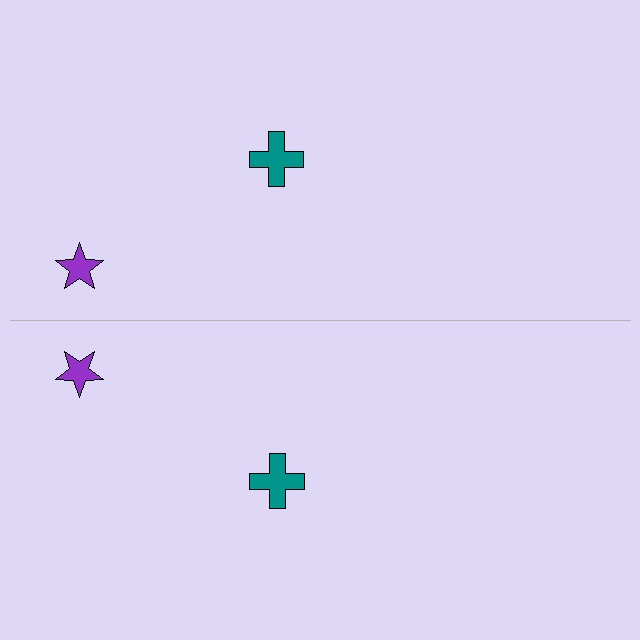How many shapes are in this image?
There are 4 shapes in this image.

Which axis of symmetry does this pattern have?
The pattern has a horizontal axis of symmetry running through the center of the image.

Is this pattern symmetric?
Yes, this pattern has bilateral (reflection) symmetry.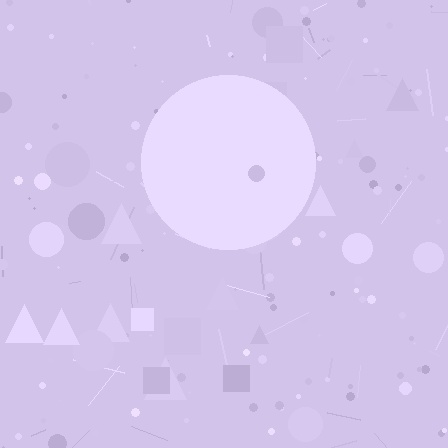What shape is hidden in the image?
A circle is hidden in the image.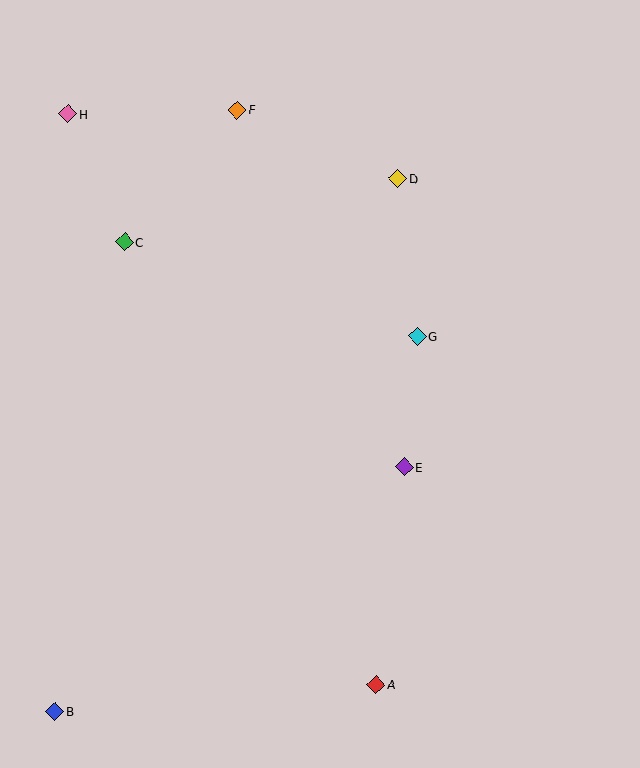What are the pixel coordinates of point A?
Point A is at (376, 685).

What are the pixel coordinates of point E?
Point E is at (404, 467).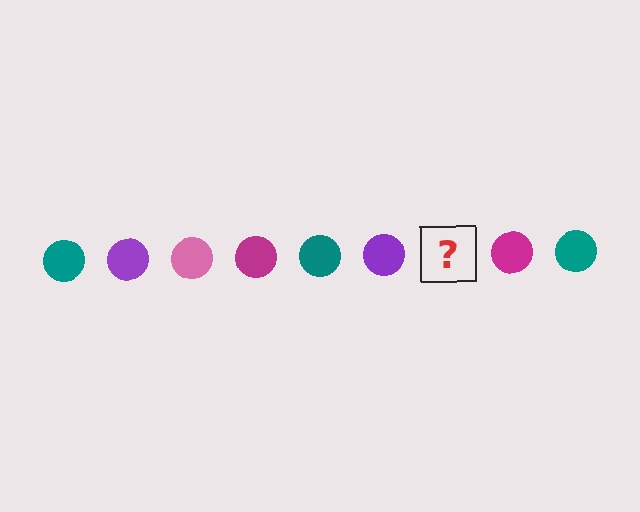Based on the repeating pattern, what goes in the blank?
The blank should be a pink circle.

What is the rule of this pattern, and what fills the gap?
The rule is that the pattern cycles through teal, purple, pink, magenta circles. The gap should be filled with a pink circle.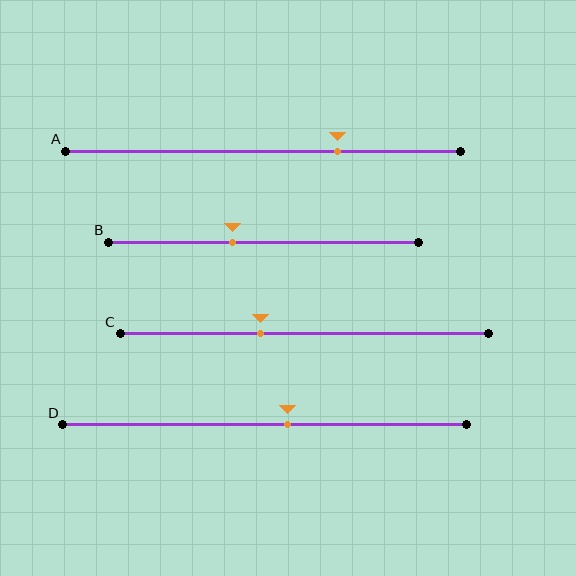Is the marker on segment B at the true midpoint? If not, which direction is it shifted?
No, the marker on segment B is shifted to the left by about 10% of the segment length.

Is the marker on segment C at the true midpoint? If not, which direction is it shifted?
No, the marker on segment C is shifted to the left by about 12% of the segment length.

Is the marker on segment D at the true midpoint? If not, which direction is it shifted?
No, the marker on segment D is shifted to the right by about 6% of the segment length.